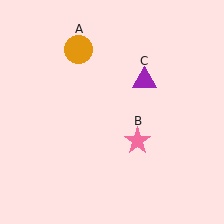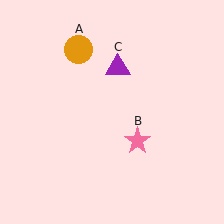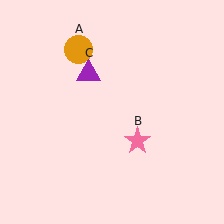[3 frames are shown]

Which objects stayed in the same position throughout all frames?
Orange circle (object A) and pink star (object B) remained stationary.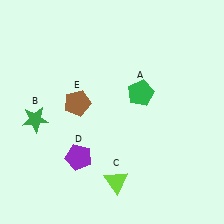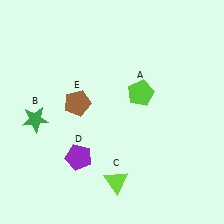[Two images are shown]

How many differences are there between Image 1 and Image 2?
There is 1 difference between the two images.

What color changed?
The pentagon (A) changed from green in Image 1 to lime in Image 2.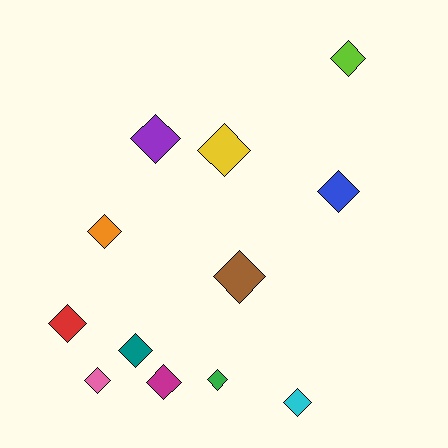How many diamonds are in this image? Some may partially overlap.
There are 12 diamonds.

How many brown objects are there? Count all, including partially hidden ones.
There is 1 brown object.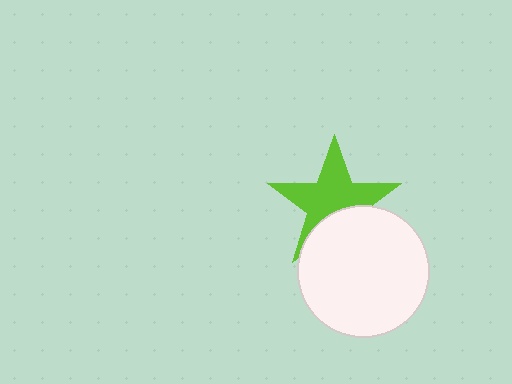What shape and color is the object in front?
The object in front is a white circle.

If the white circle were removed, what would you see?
You would see the complete lime star.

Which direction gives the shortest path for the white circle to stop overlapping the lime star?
Moving down gives the shortest separation.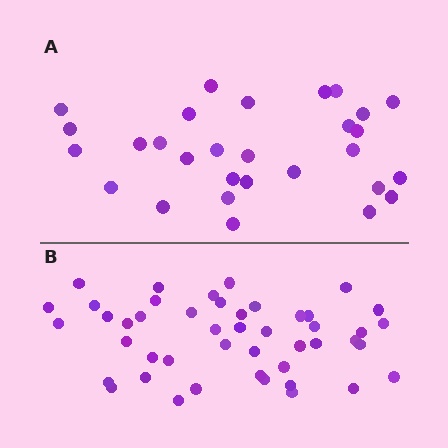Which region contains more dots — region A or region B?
Region B (the bottom region) has more dots.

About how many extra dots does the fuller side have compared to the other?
Region B has approximately 15 more dots than region A.